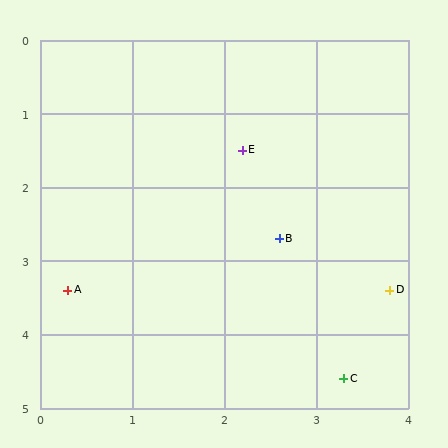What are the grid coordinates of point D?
Point D is at approximately (3.8, 3.4).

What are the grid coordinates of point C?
Point C is at approximately (3.3, 4.6).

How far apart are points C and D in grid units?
Points C and D are about 1.3 grid units apart.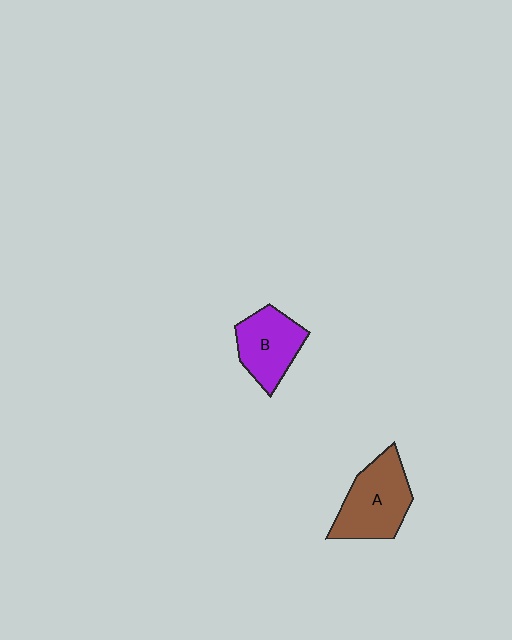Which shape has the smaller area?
Shape B (purple).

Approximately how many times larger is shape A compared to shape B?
Approximately 1.2 times.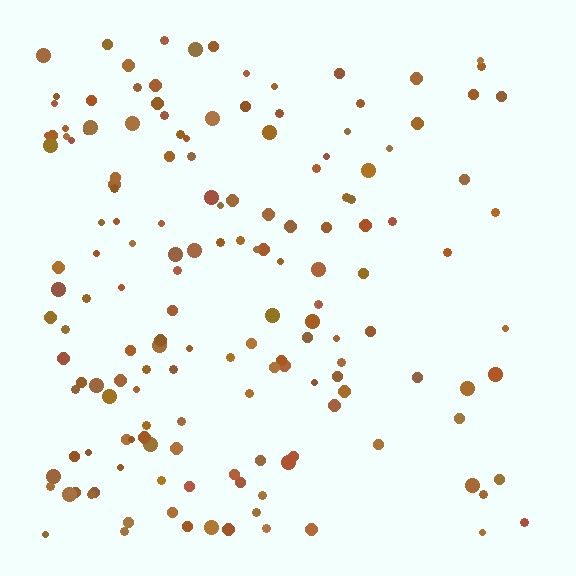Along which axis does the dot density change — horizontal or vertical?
Horizontal.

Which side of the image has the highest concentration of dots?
The left.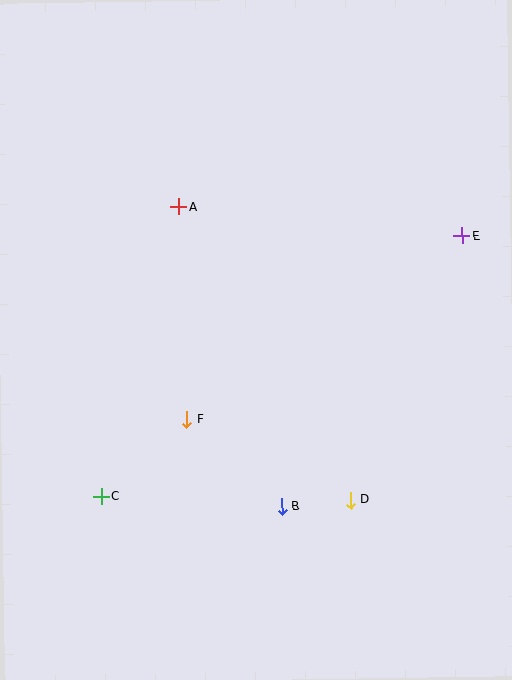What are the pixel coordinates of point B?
Point B is at (282, 506).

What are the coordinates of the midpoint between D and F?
The midpoint between D and F is at (269, 460).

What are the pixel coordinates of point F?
Point F is at (187, 419).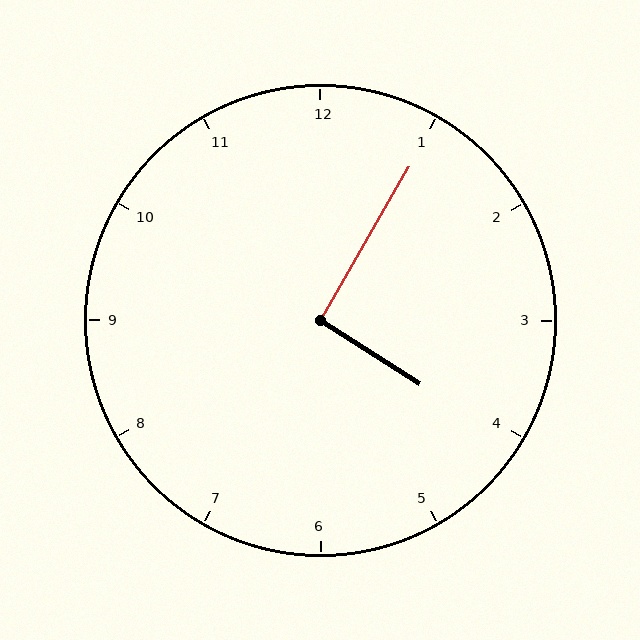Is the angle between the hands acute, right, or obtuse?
It is right.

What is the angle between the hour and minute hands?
Approximately 92 degrees.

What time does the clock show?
4:05.